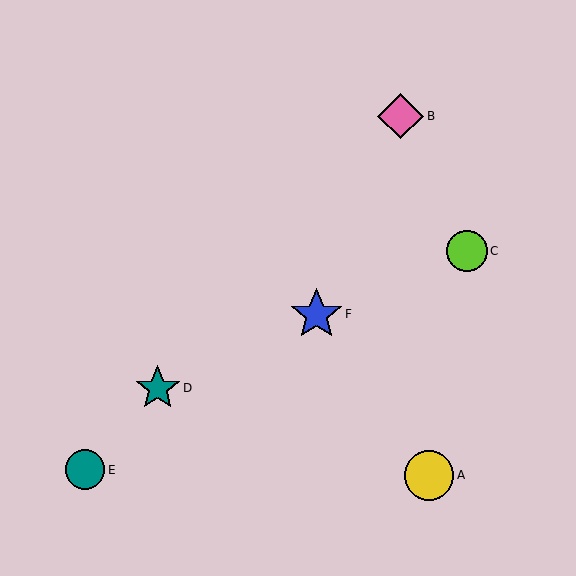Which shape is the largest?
The blue star (labeled F) is the largest.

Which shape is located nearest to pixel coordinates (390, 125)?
The pink diamond (labeled B) at (401, 116) is nearest to that location.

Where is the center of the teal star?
The center of the teal star is at (158, 388).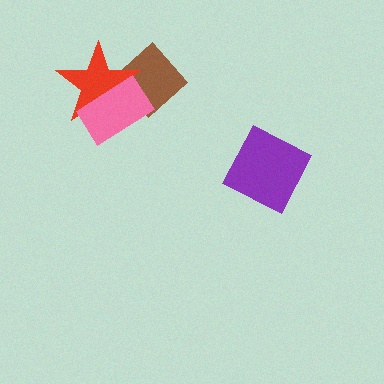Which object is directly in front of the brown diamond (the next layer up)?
The red star is directly in front of the brown diamond.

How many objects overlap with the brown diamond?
2 objects overlap with the brown diamond.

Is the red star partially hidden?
Yes, it is partially covered by another shape.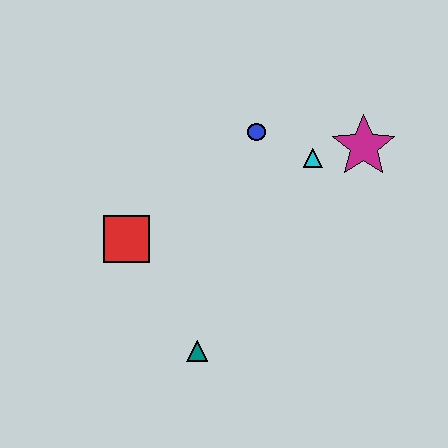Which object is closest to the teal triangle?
The red square is closest to the teal triangle.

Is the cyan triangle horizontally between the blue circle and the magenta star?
Yes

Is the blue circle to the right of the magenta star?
No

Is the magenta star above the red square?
Yes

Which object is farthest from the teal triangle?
The magenta star is farthest from the teal triangle.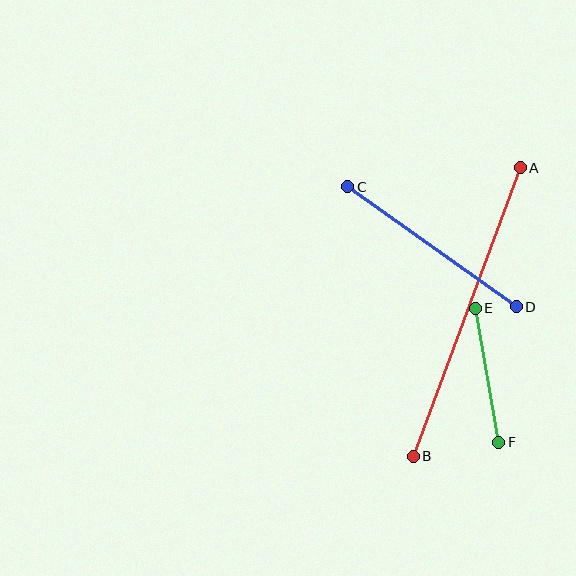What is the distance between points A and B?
The distance is approximately 308 pixels.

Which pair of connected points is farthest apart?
Points A and B are farthest apart.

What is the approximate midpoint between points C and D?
The midpoint is at approximately (432, 247) pixels.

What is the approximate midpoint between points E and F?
The midpoint is at approximately (487, 375) pixels.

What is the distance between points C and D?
The distance is approximately 207 pixels.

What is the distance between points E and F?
The distance is approximately 136 pixels.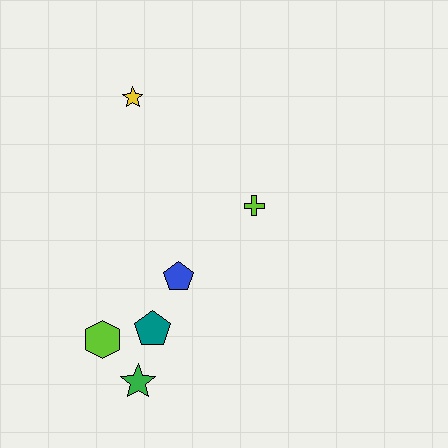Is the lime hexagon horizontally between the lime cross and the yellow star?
No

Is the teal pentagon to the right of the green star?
Yes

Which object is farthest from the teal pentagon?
The yellow star is farthest from the teal pentagon.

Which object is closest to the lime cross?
The blue pentagon is closest to the lime cross.